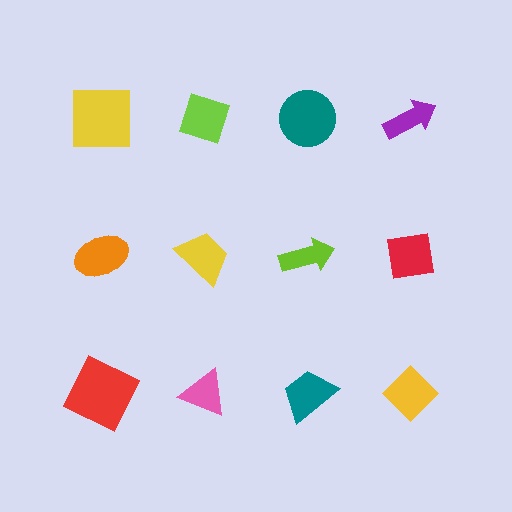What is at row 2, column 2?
A yellow trapezoid.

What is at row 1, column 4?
A purple arrow.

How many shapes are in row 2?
4 shapes.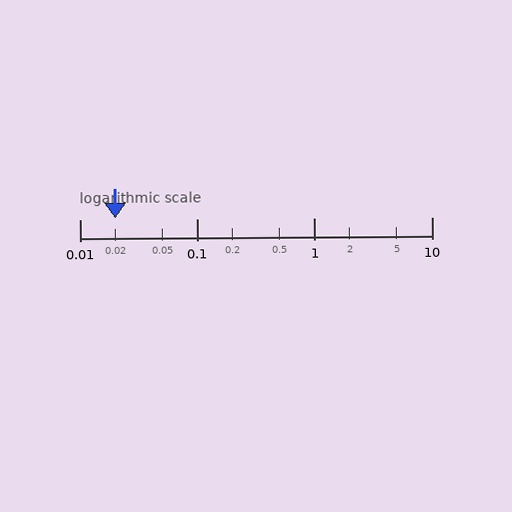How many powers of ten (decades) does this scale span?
The scale spans 3 decades, from 0.01 to 10.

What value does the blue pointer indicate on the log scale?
The pointer indicates approximately 0.02.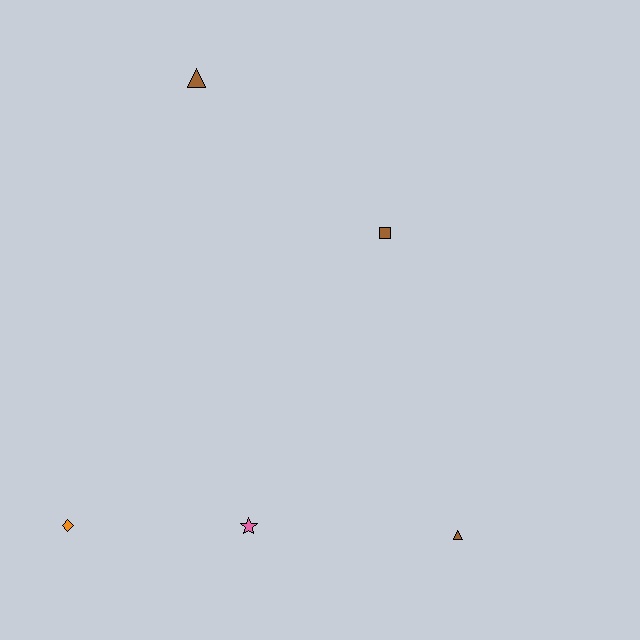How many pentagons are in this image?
There are no pentagons.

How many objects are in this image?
There are 5 objects.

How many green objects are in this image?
There are no green objects.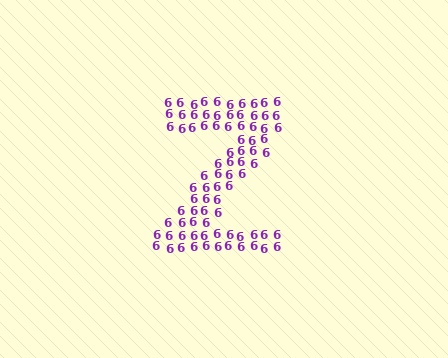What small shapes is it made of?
It is made of small digit 6's.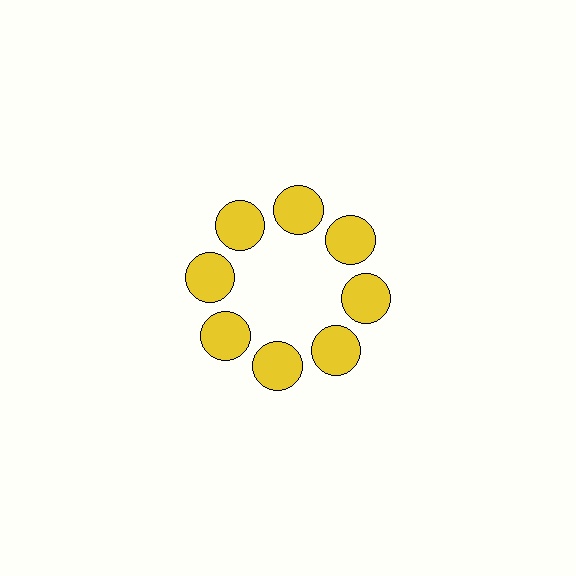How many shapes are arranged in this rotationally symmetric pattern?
There are 8 shapes, arranged in 8 groups of 1.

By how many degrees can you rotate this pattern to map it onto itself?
The pattern maps onto itself every 45 degrees of rotation.